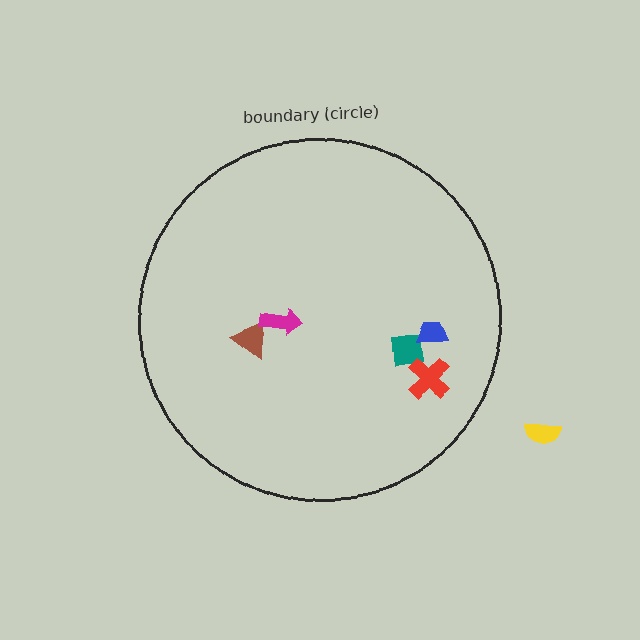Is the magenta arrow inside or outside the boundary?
Inside.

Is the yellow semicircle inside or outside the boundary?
Outside.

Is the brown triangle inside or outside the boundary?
Inside.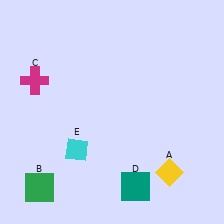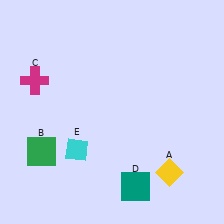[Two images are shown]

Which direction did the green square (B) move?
The green square (B) moved up.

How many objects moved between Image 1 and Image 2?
1 object moved between the two images.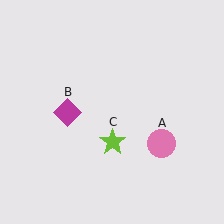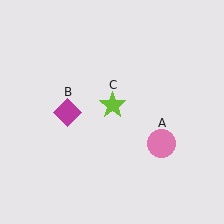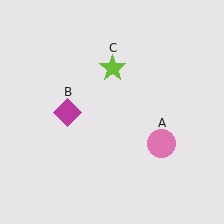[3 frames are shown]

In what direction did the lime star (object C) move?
The lime star (object C) moved up.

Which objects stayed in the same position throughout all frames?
Pink circle (object A) and magenta diamond (object B) remained stationary.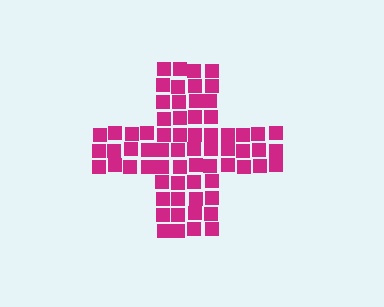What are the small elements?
The small elements are squares.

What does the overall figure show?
The overall figure shows a cross.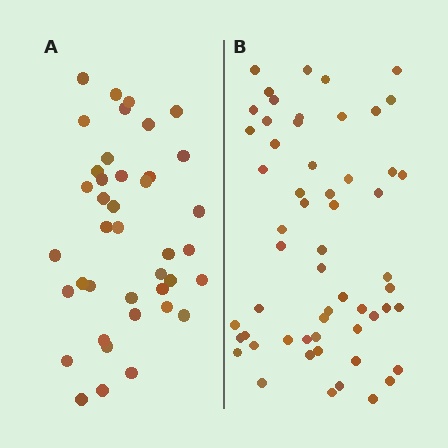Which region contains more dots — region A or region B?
Region B (the right region) has more dots.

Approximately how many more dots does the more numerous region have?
Region B has approximately 15 more dots than region A.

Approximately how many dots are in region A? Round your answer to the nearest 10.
About 40 dots.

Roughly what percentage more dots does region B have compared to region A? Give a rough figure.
About 40% more.